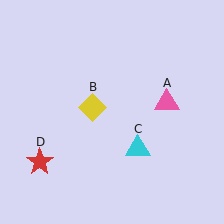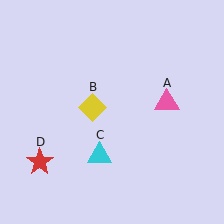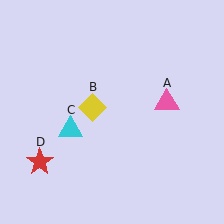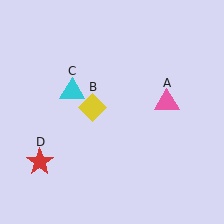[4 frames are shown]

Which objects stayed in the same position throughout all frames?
Pink triangle (object A) and yellow diamond (object B) and red star (object D) remained stationary.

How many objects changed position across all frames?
1 object changed position: cyan triangle (object C).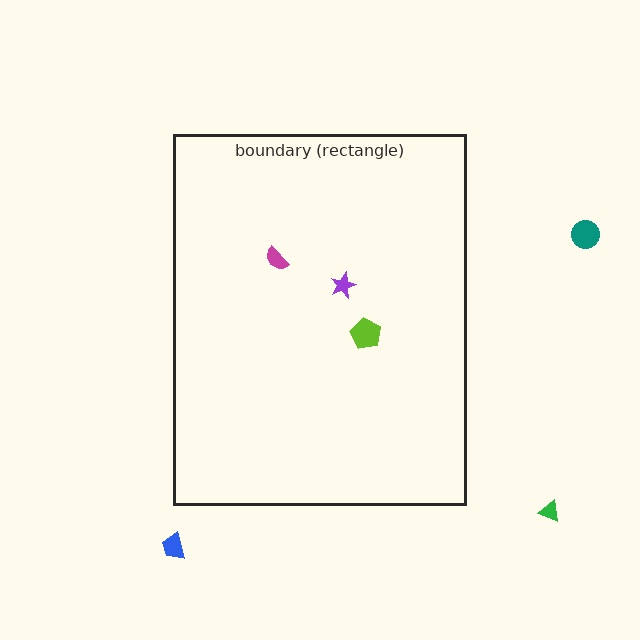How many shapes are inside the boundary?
3 inside, 3 outside.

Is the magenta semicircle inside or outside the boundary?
Inside.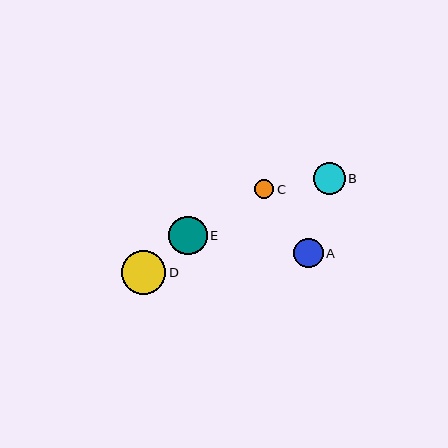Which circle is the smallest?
Circle C is the smallest with a size of approximately 19 pixels.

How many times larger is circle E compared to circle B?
Circle E is approximately 1.2 times the size of circle B.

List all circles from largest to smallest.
From largest to smallest: D, E, B, A, C.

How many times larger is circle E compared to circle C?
Circle E is approximately 2.0 times the size of circle C.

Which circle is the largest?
Circle D is the largest with a size of approximately 45 pixels.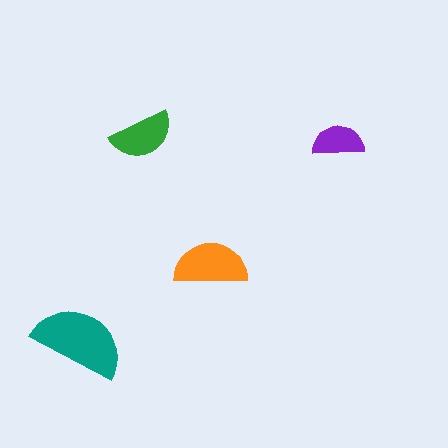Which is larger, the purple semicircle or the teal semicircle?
The teal one.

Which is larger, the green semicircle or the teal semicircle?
The teal one.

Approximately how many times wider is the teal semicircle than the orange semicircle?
About 1.5 times wider.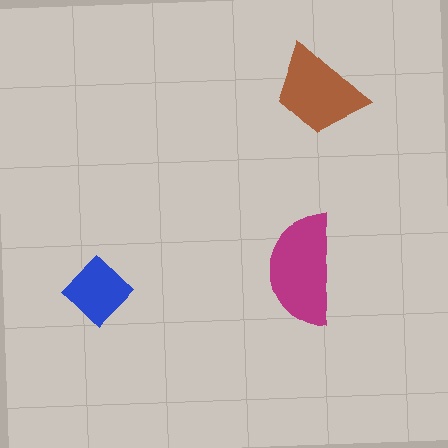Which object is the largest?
The magenta semicircle.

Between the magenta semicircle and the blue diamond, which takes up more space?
The magenta semicircle.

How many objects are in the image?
There are 3 objects in the image.